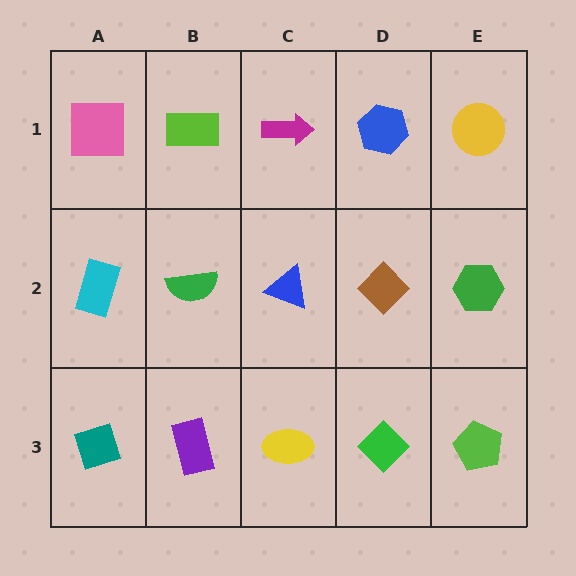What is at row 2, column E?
A green hexagon.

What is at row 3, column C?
A yellow ellipse.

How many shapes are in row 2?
5 shapes.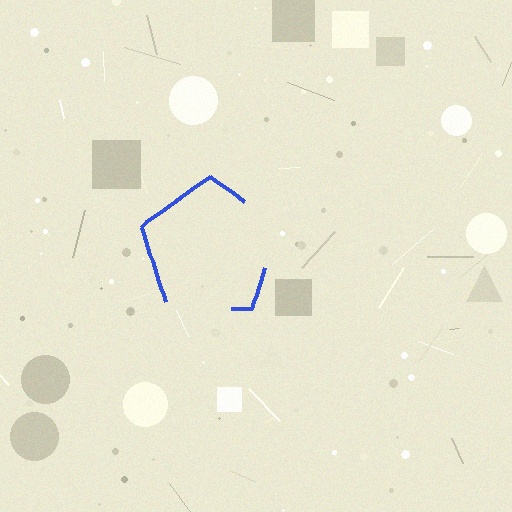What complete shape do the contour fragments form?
The contour fragments form a pentagon.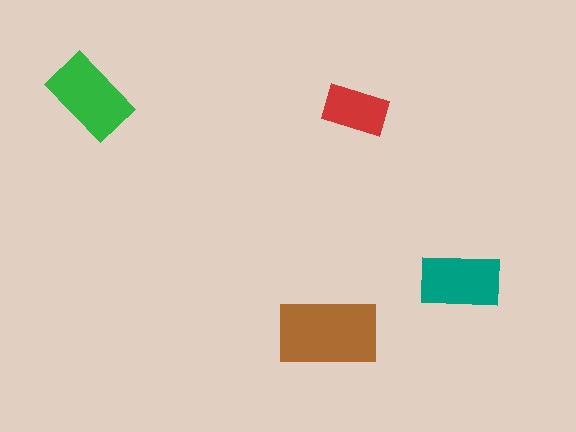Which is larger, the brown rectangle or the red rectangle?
The brown one.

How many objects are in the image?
There are 4 objects in the image.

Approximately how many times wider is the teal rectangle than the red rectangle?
About 1.5 times wider.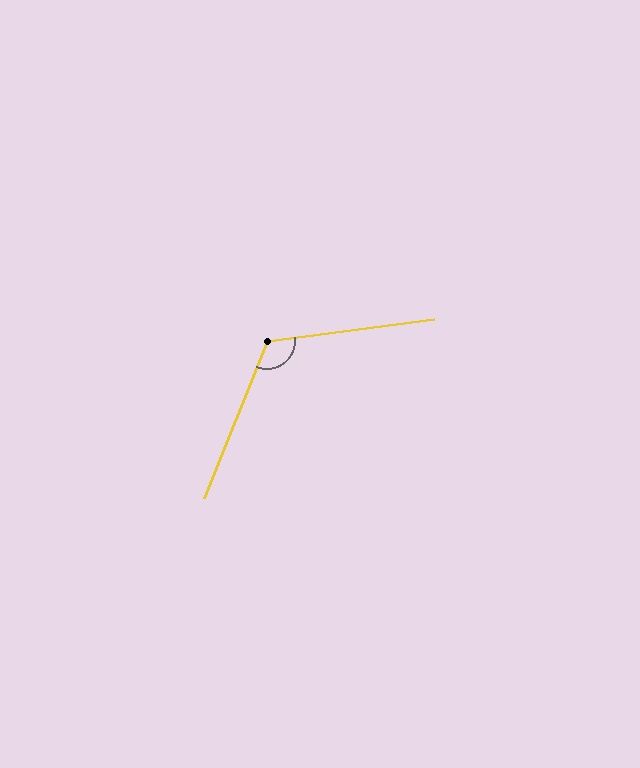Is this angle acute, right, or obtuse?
It is obtuse.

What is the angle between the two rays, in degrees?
Approximately 119 degrees.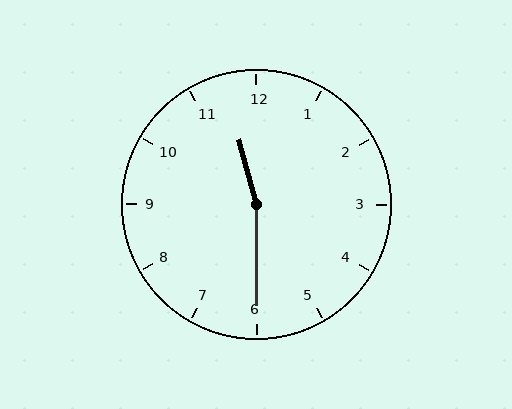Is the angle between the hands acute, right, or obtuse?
It is obtuse.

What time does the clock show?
11:30.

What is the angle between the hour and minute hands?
Approximately 165 degrees.